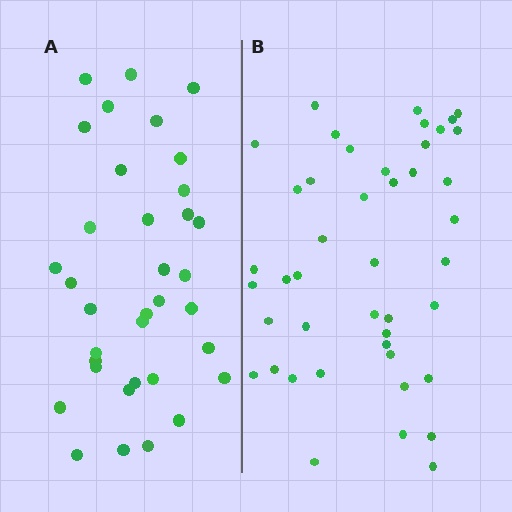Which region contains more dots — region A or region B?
Region B (the right region) has more dots.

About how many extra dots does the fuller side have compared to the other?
Region B has roughly 8 or so more dots than region A.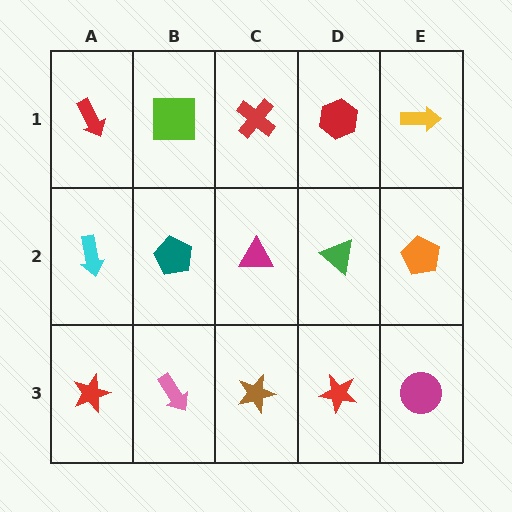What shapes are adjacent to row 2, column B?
A lime square (row 1, column B), a pink arrow (row 3, column B), a cyan arrow (row 2, column A), a magenta triangle (row 2, column C).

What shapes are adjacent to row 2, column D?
A red hexagon (row 1, column D), a red star (row 3, column D), a magenta triangle (row 2, column C), an orange pentagon (row 2, column E).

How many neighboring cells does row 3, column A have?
2.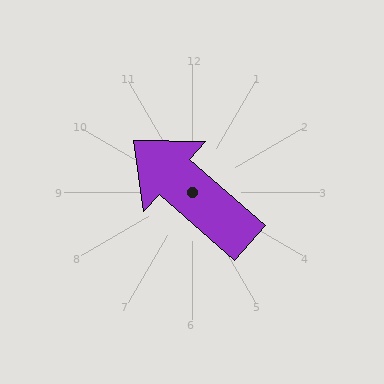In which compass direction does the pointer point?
Northwest.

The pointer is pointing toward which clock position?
Roughly 10 o'clock.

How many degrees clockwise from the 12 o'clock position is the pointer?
Approximately 311 degrees.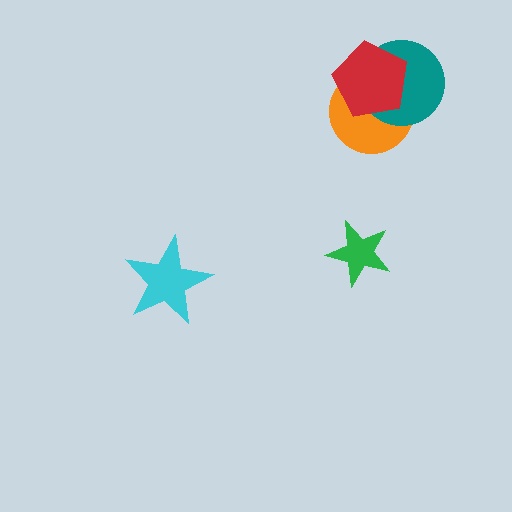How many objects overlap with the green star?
0 objects overlap with the green star.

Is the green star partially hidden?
No, no other shape covers it.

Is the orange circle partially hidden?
Yes, it is partially covered by another shape.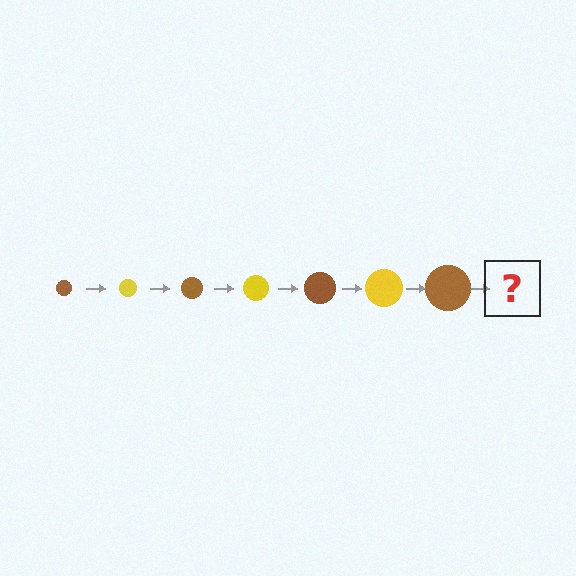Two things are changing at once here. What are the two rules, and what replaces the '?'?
The two rules are that the circle grows larger each step and the color cycles through brown and yellow. The '?' should be a yellow circle, larger than the previous one.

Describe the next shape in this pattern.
It should be a yellow circle, larger than the previous one.